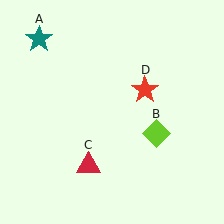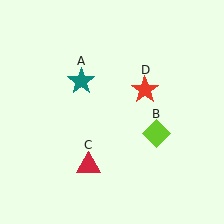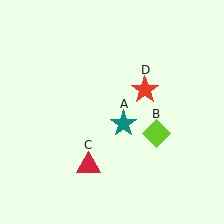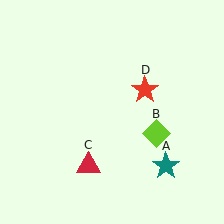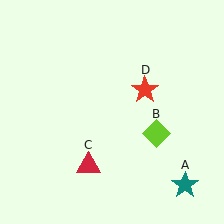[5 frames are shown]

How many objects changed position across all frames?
1 object changed position: teal star (object A).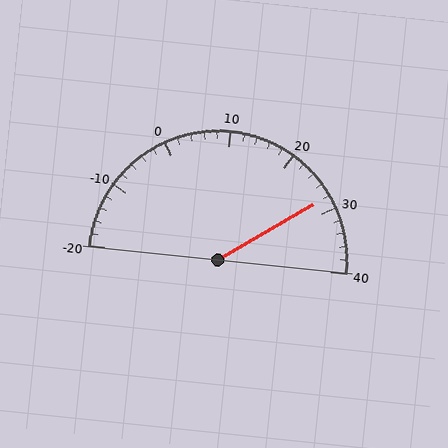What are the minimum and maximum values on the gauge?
The gauge ranges from -20 to 40.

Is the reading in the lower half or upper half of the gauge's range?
The reading is in the upper half of the range (-20 to 40).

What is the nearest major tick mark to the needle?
The nearest major tick mark is 30.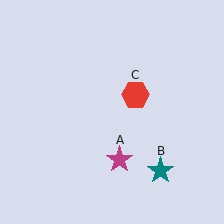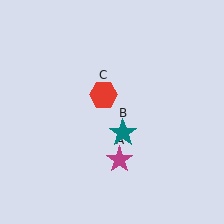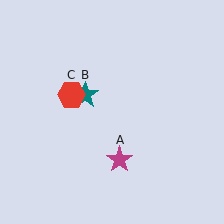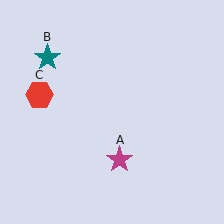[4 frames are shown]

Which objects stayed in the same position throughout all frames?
Magenta star (object A) remained stationary.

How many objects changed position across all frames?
2 objects changed position: teal star (object B), red hexagon (object C).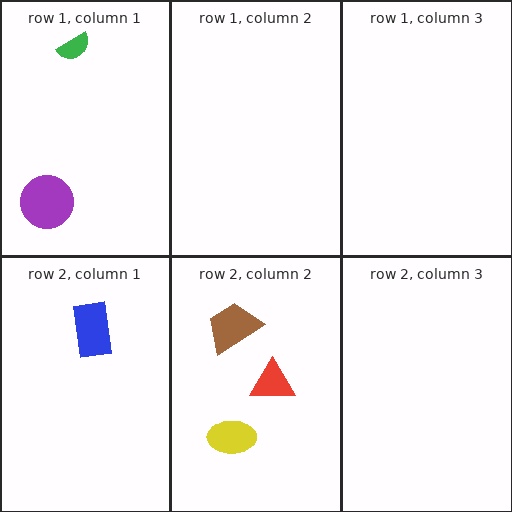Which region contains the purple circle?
The row 1, column 1 region.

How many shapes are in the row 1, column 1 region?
2.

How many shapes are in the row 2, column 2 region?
3.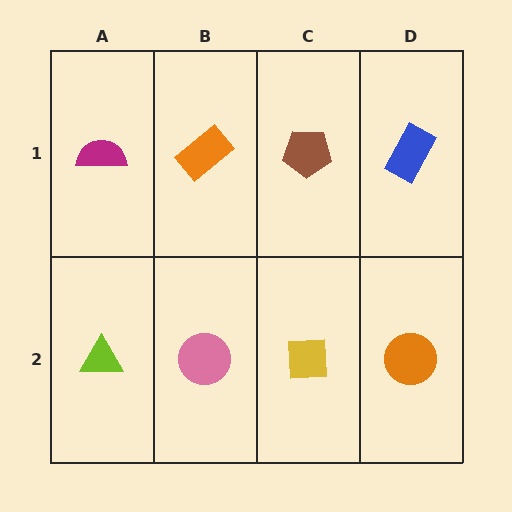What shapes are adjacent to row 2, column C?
A brown pentagon (row 1, column C), a pink circle (row 2, column B), an orange circle (row 2, column D).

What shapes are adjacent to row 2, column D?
A blue rectangle (row 1, column D), a yellow square (row 2, column C).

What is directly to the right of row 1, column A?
An orange rectangle.